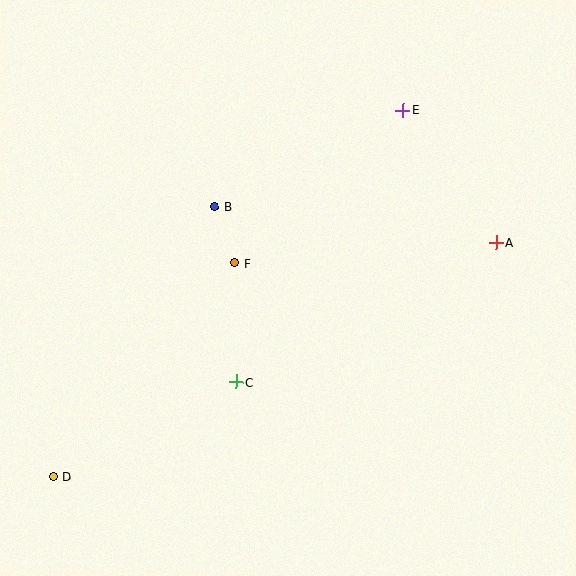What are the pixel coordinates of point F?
Point F is at (234, 263).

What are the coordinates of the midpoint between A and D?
The midpoint between A and D is at (275, 360).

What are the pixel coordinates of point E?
Point E is at (403, 110).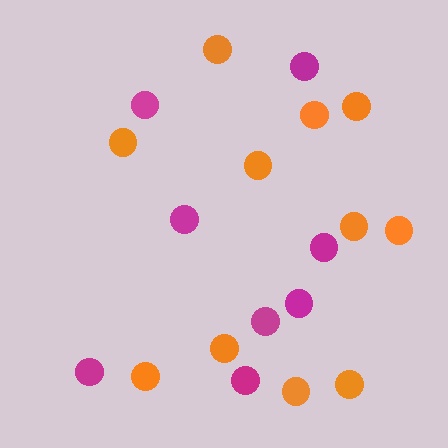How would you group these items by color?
There are 2 groups: one group of magenta circles (8) and one group of orange circles (11).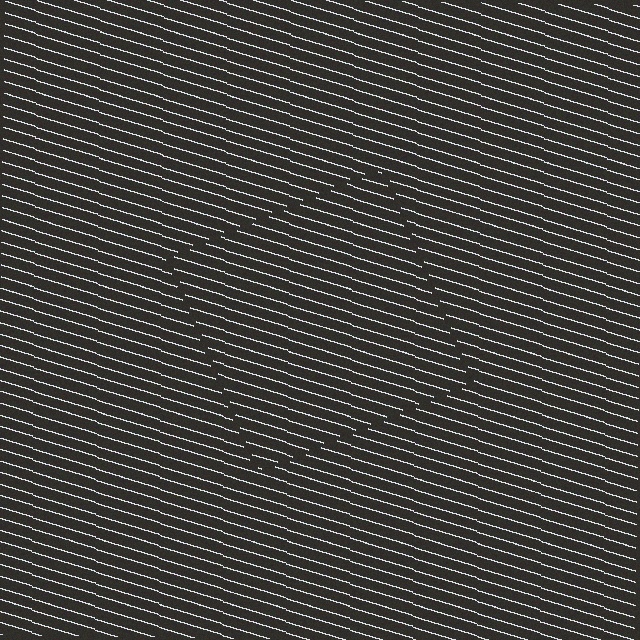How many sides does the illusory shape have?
4 sides — the line-ends trace a square.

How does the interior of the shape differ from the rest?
The interior of the shape contains the same grating, shifted by half a period — the contour is defined by the phase discontinuity where line-ends from the inner and outer gratings abut.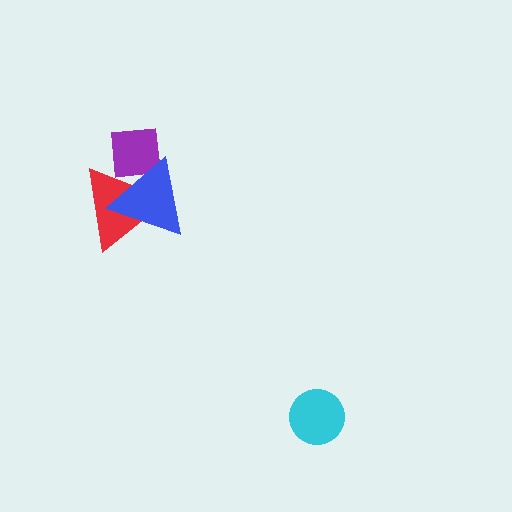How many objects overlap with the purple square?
2 objects overlap with the purple square.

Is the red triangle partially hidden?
Yes, it is partially covered by another shape.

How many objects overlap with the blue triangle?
2 objects overlap with the blue triangle.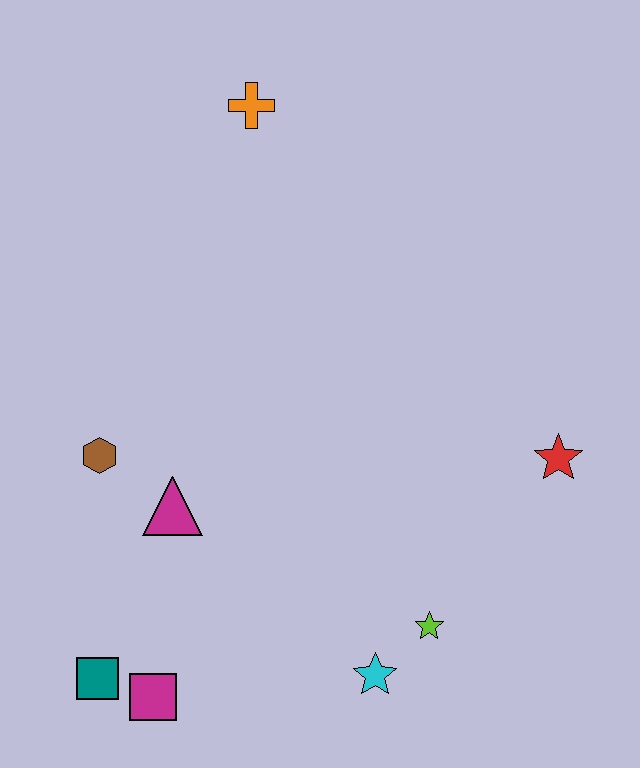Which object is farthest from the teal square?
The orange cross is farthest from the teal square.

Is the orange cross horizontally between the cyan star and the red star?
No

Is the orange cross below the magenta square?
No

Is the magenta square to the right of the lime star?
No